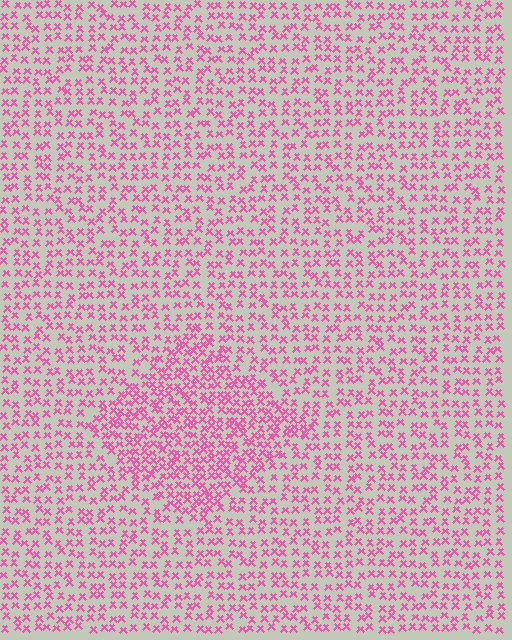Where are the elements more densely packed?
The elements are more densely packed inside the diamond boundary.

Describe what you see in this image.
The image contains small pink elements arranged at two different densities. A diamond-shaped region is visible where the elements are more densely packed than the surrounding area.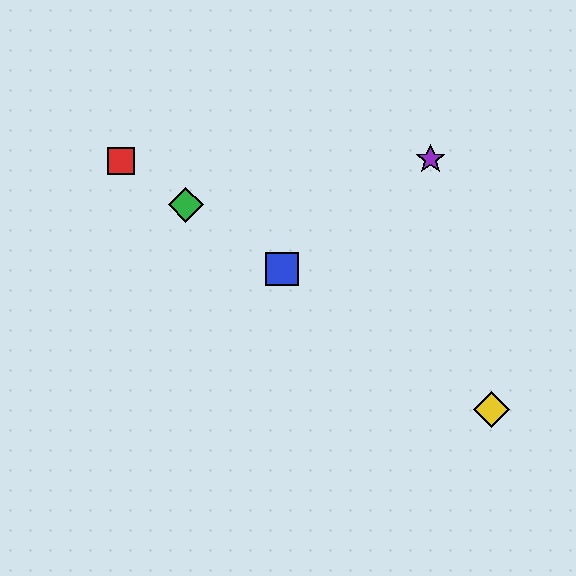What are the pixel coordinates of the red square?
The red square is at (121, 161).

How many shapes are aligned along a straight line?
4 shapes (the red square, the blue square, the green diamond, the yellow diamond) are aligned along a straight line.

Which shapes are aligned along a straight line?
The red square, the blue square, the green diamond, the yellow diamond are aligned along a straight line.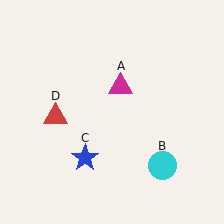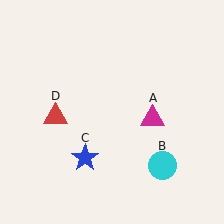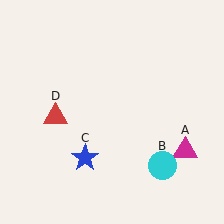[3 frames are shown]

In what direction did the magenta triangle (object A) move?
The magenta triangle (object A) moved down and to the right.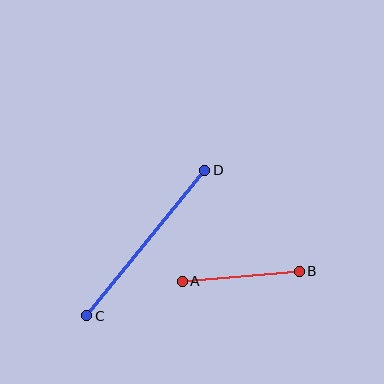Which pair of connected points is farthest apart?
Points C and D are farthest apart.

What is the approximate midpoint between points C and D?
The midpoint is at approximately (146, 243) pixels.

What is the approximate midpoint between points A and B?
The midpoint is at approximately (241, 276) pixels.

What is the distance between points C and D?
The distance is approximately 188 pixels.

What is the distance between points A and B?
The distance is approximately 118 pixels.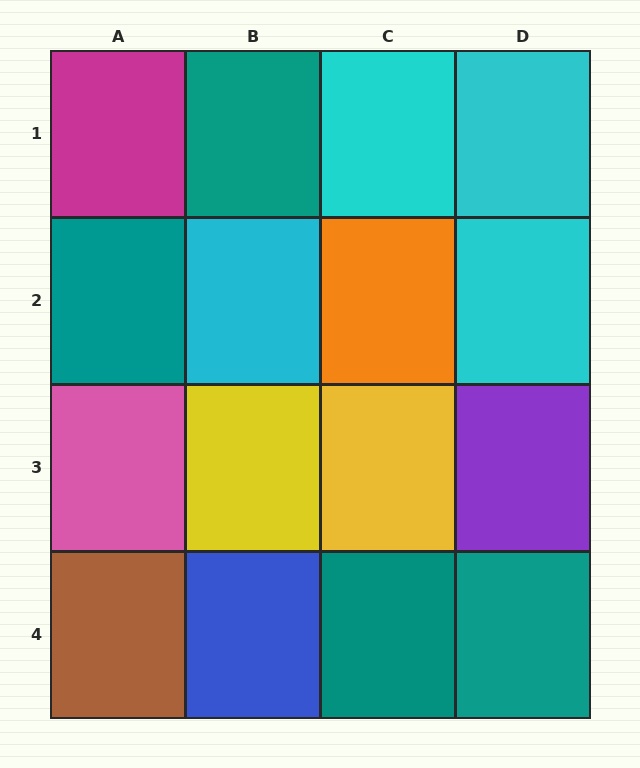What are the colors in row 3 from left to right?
Pink, yellow, yellow, purple.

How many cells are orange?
1 cell is orange.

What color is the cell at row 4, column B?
Blue.